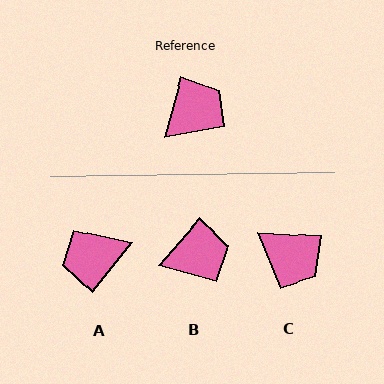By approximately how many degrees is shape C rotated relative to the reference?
Approximately 78 degrees clockwise.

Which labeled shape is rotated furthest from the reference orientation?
A, about 157 degrees away.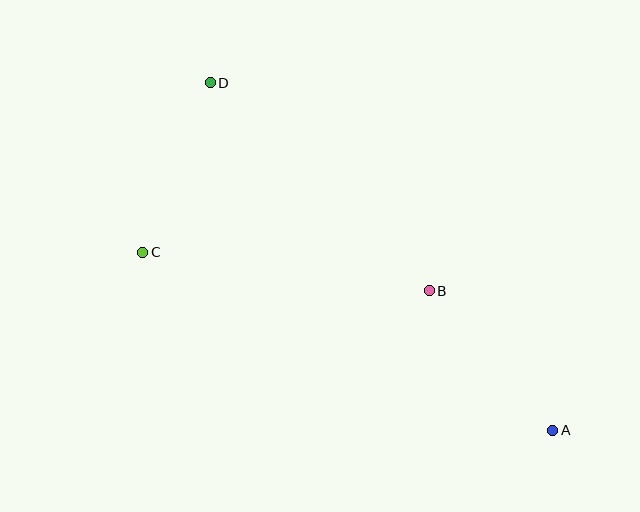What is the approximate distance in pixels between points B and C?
The distance between B and C is approximately 289 pixels.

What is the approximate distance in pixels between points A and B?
The distance between A and B is approximately 186 pixels.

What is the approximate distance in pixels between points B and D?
The distance between B and D is approximately 302 pixels.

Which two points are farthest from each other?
Points A and D are farthest from each other.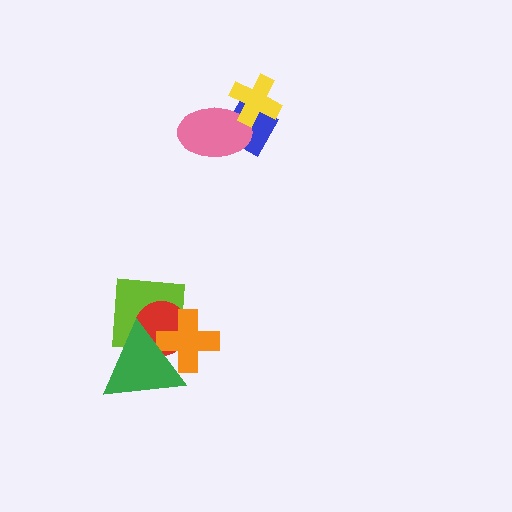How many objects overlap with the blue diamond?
2 objects overlap with the blue diamond.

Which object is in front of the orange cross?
The green triangle is in front of the orange cross.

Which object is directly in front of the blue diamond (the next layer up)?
The pink ellipse is directly in front of the blue diamond.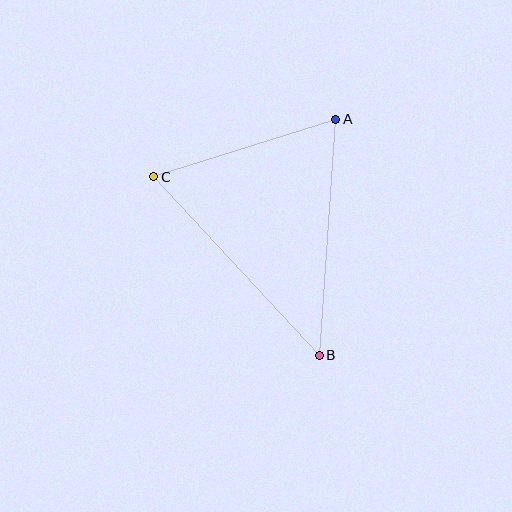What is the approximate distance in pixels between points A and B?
The distance between A and B is approximately 236 pixels.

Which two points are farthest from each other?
Points B and C are farthest from each other.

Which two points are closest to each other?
Points A and C are closest to each other.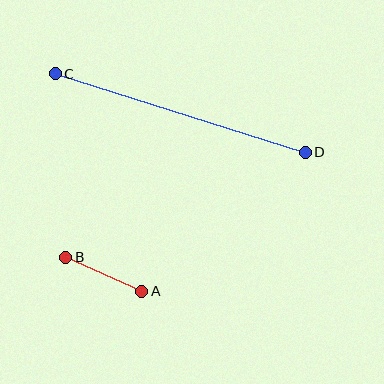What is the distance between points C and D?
The distance is approximately 262 pixels.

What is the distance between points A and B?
The distance is approximately 83 pixels.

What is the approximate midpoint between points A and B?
The midpoint is at approximately (104, 274) pixels.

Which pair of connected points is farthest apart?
Points C and D are farthest apart.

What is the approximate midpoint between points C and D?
The midpoint is at approximately (180, 113) pixels.